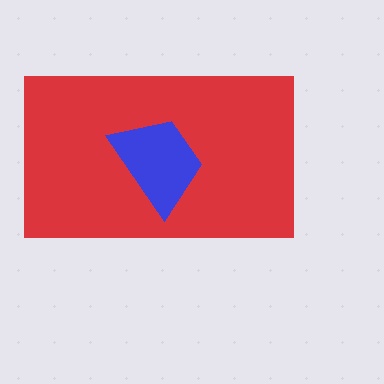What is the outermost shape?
The red rectangle.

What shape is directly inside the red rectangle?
The blue trapezoid.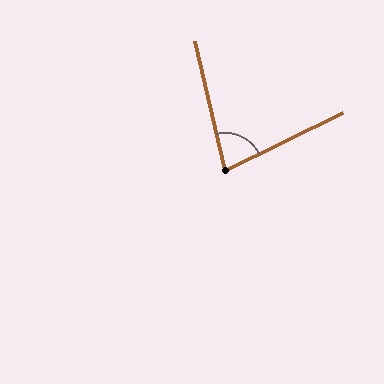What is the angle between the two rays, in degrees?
Approximately 77 degrees.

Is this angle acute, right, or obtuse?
It is acute.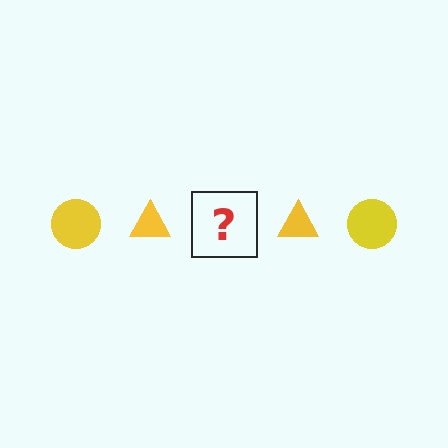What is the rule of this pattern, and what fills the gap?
The rule is that the pattern cycles through circle, triangle shapes in yellow. The gap should be filled with a yellow circle.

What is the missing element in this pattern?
The missing element is a yellow circle.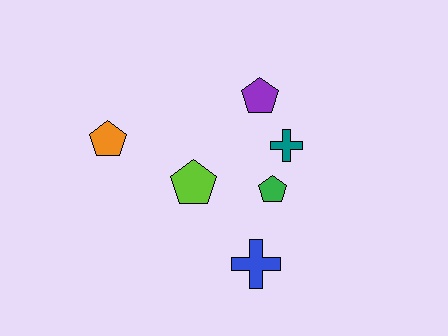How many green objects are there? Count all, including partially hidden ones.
There is 1 green object.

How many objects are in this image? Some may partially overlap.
There are 6 objects.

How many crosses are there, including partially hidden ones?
There are 2 crosses.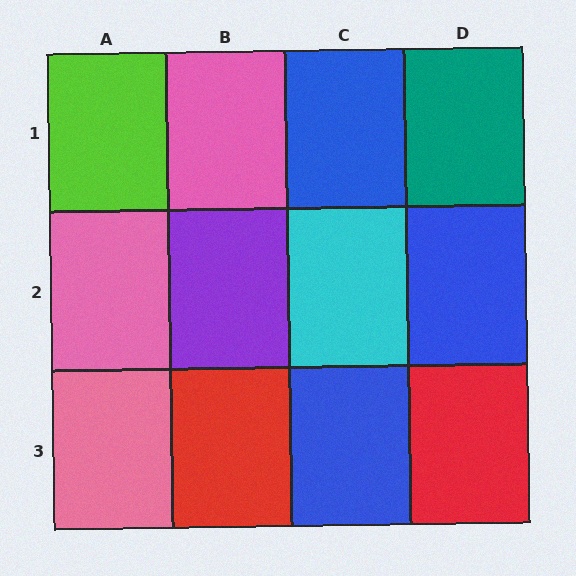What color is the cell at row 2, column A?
Pink.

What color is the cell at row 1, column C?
Blue.